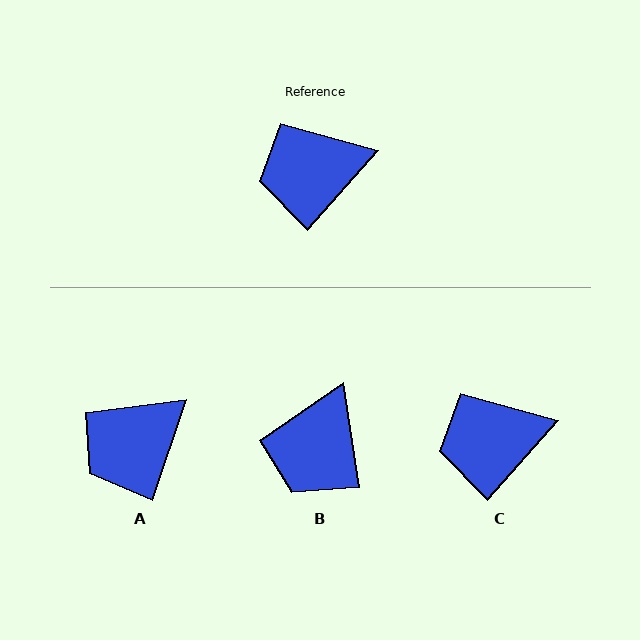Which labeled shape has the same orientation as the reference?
C.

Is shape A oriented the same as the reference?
No, it is off by about 23 degrees.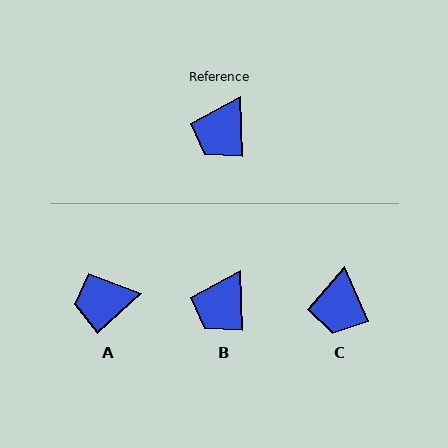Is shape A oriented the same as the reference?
No, it is off by about 50 degrees.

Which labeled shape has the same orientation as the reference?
B.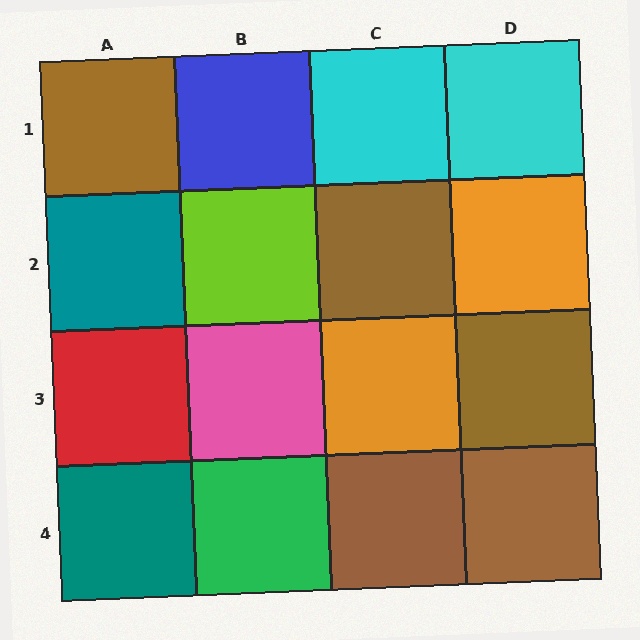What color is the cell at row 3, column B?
Pink.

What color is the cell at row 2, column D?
Orange.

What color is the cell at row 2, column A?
Teal.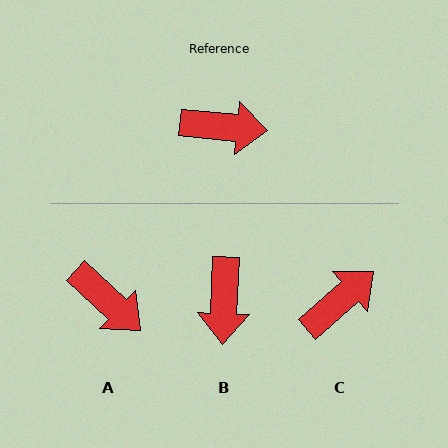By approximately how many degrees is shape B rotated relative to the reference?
Approximately 87 degrees clockwise.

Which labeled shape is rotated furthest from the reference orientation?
B, about 87 degrees away.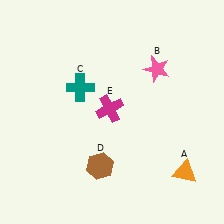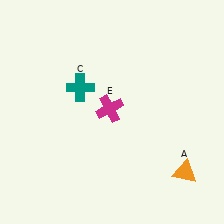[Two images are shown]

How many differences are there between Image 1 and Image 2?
There are 2 differences between the two images.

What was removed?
The pink star (B), the brown hexagon (D) were removed in Image 2.